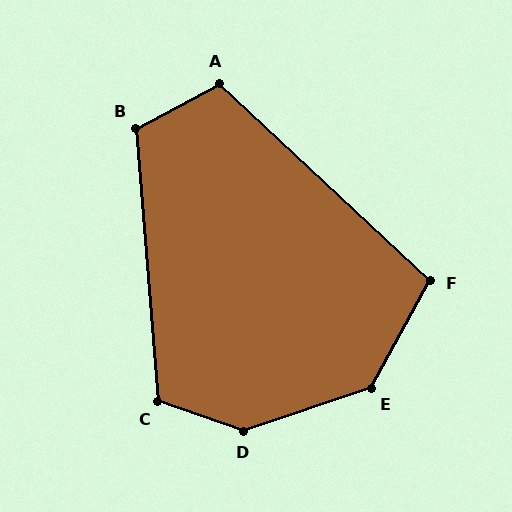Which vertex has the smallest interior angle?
F, at approximately 105 degrees.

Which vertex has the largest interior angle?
D, at approximately 142 degrees.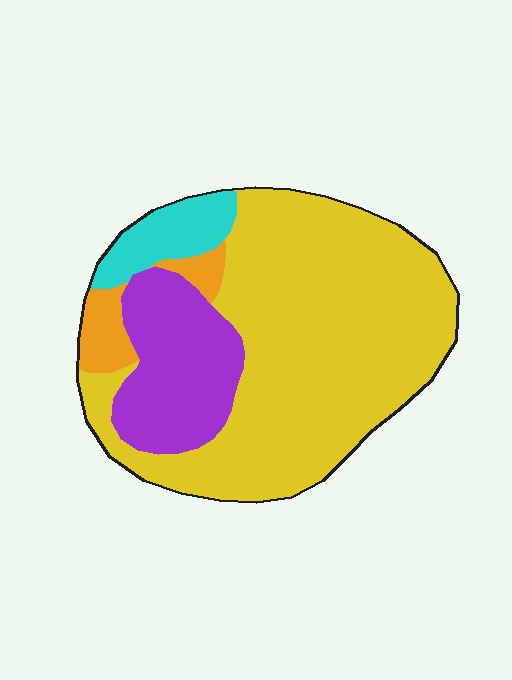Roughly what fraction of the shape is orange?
Orange takes up less than a quarter of the shape.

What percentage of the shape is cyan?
Cyan takes up about one tenth (1/10) of the shape.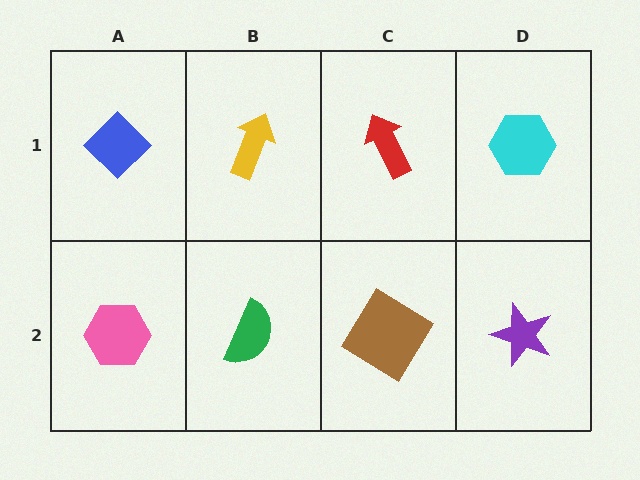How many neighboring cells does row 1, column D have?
2.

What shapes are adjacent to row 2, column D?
A cyan hexagon (row 1, column D), a brown diamond (row 2, column C).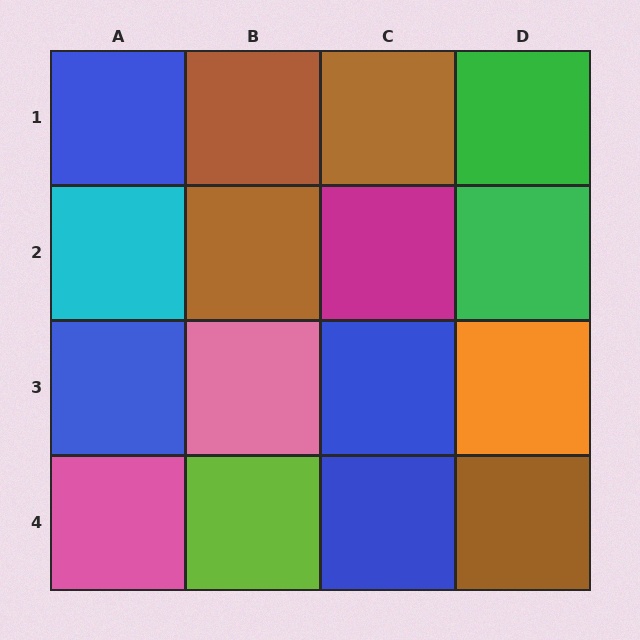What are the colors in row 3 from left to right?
Blue, pink, blue, orange.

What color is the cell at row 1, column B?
Brown.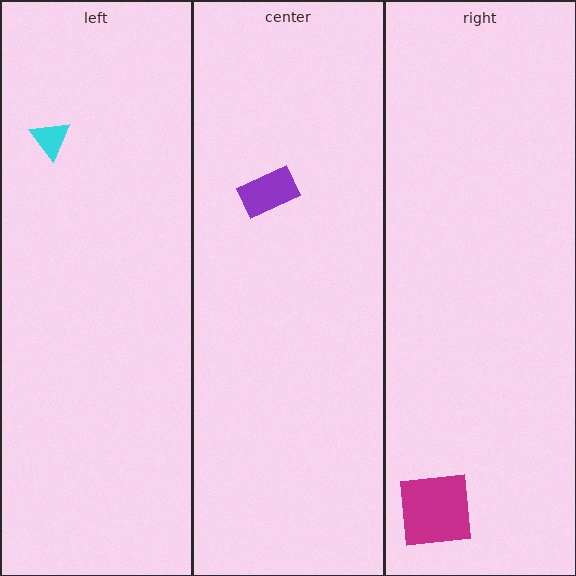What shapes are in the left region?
The cyan triangle.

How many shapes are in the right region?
1.